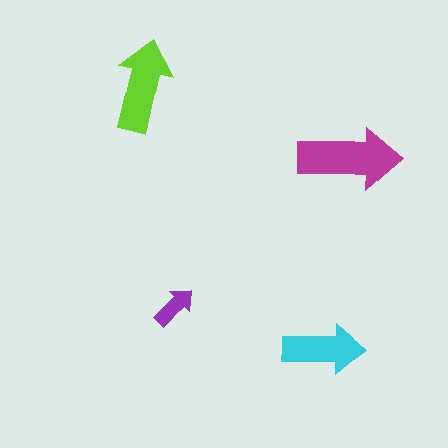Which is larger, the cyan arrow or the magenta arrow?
The magenta one.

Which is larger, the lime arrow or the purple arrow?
The lime one.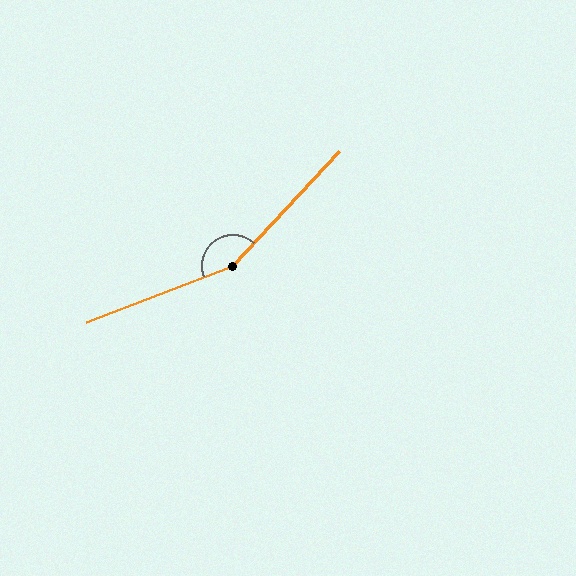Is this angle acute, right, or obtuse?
It is obtuse.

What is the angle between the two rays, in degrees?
Approximately 154 degrees.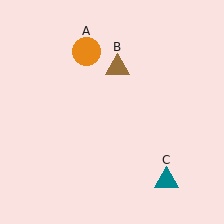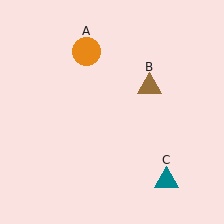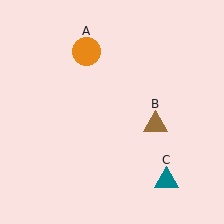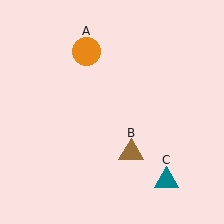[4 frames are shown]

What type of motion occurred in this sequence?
The brown triangle (object B) rotated clockwise around the center of the scene.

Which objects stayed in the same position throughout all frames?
Orange circle (object A) and teal triangle (object C) remained stationary.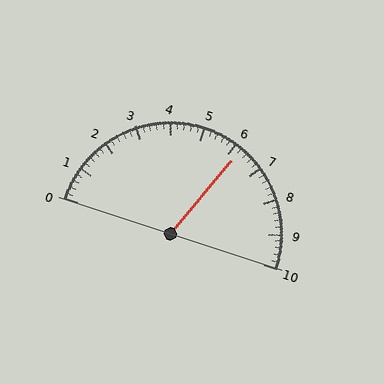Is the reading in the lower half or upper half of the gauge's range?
The reading is in the upper half of the range (0 to 10).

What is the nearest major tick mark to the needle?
The nearest major tick mark is 6.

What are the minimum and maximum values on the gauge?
The gauge ranges from 0 to 10.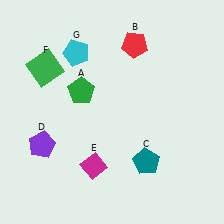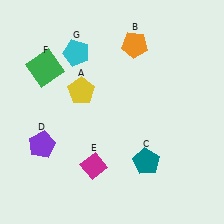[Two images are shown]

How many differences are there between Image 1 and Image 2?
There are 2 differences between the two images.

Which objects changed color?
A changed from green to yellow. B changed from red to orange.